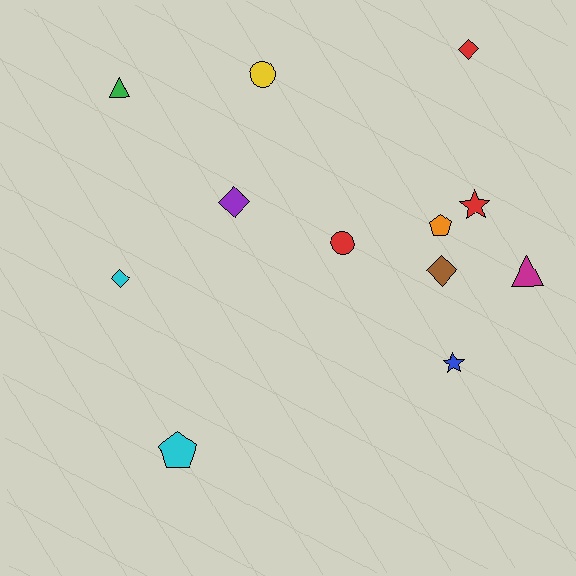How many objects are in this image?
There are 12 objects.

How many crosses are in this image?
There are no crosses.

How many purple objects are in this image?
There is 1 purple object.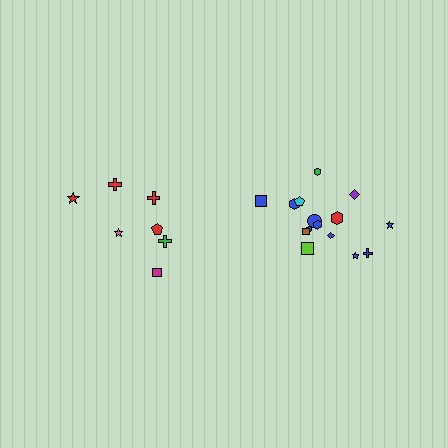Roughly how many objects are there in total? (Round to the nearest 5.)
Roughly 20 objects in total.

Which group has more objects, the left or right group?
The right group.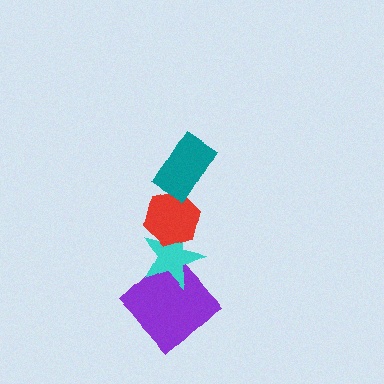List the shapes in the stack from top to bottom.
From top to bottom: the teal rectangle, the red hexagon, the cyan star, the purple diamond.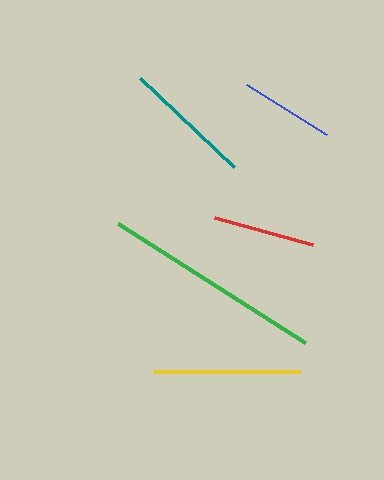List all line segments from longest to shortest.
From longest to shortest: green, yellow, teal, red, blue.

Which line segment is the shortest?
The blue line is the shortest at approximately 94 pixels.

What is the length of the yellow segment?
The yellow segment is approximately 147 pixels long.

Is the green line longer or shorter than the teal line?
The green line is longer than the teal line.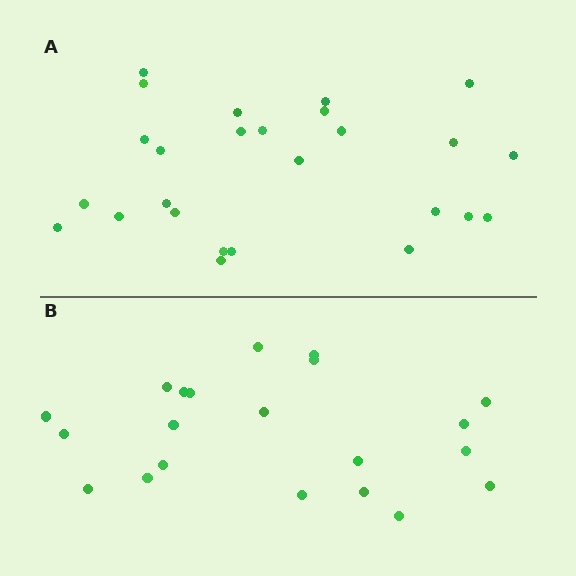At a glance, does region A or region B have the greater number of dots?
Region A (the top region) has more dots.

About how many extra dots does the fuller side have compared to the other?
Region A has about 5 more dots than region B.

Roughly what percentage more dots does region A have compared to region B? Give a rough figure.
About 25% more.